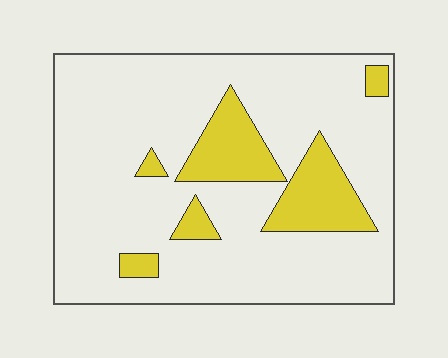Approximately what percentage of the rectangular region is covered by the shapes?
Approximately 20%.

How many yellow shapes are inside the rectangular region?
6.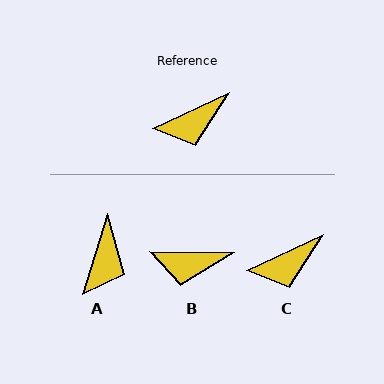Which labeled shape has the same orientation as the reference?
C.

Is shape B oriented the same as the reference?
No, it is off by about 26 degrees.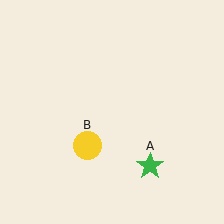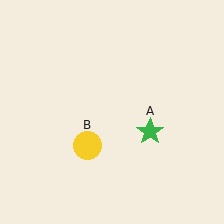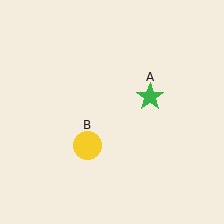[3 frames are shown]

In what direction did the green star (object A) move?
The green star (object A) moved up.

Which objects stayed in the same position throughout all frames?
Yellow circle (object B) remained stationary.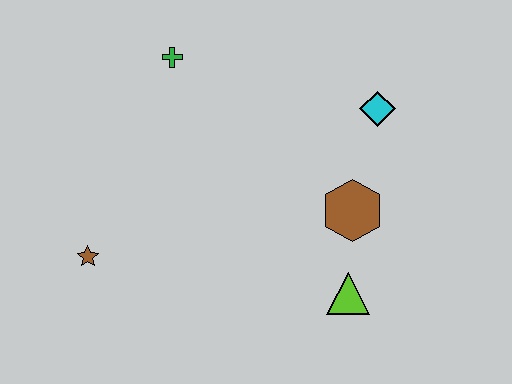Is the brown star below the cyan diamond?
Yes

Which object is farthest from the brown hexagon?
The brown star is farthest from the brown hexagon.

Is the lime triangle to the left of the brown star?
No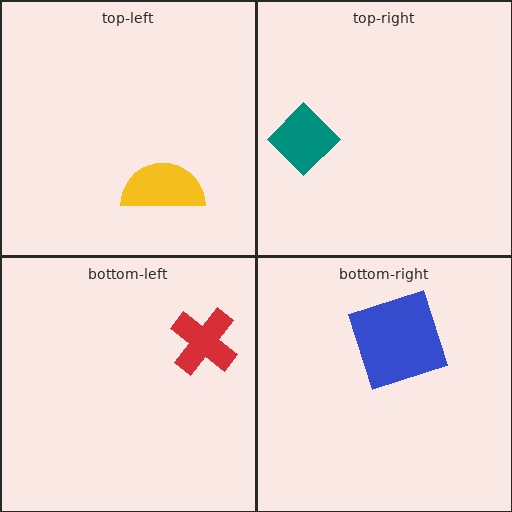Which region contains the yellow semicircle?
The top-left region.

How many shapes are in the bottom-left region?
1.